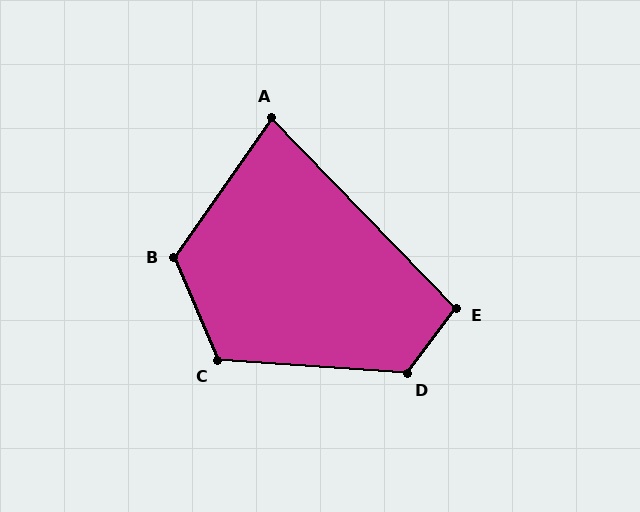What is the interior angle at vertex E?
Approximately 99 degrees (obtuse).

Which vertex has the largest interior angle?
D, at approximately 123 degrees.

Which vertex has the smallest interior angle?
A, at approximately 79 degrees.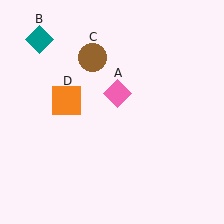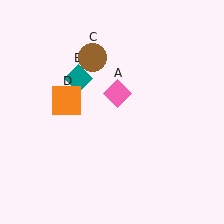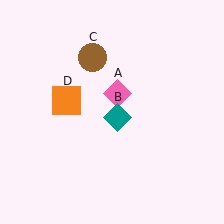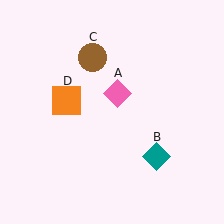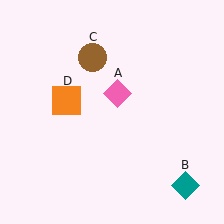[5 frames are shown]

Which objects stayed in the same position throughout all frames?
Pink diamond (object A) and brown circle (object C) and orange square (object D) remained stationary.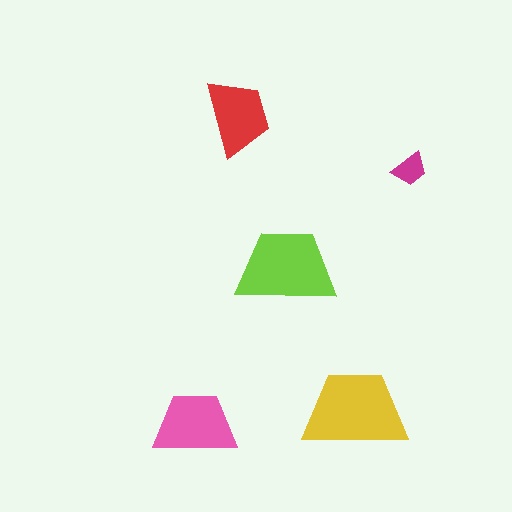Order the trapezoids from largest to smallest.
the yellow one, the lime one, the pink one, the red one, the magenta one.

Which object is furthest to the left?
The pink trapezoid is leftmost.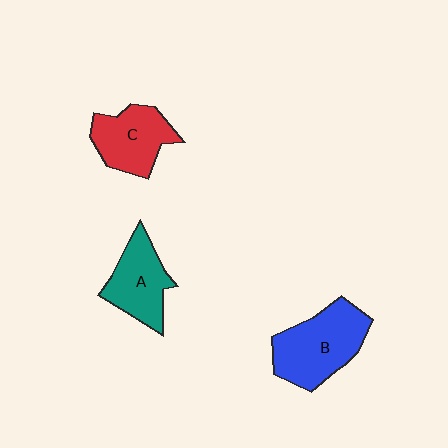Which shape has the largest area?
Shape B (blue).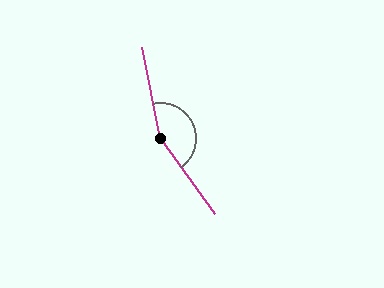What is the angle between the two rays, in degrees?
Approximately 156 degrees.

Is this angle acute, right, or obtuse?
It is obtuse.